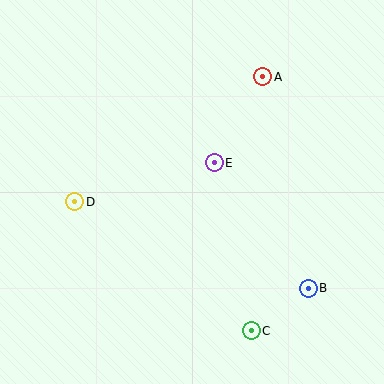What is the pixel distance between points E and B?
The distance between E and B is 157 pixels.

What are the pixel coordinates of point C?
Point C is at (251, 331).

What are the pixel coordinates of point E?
Point E is at (214, 163).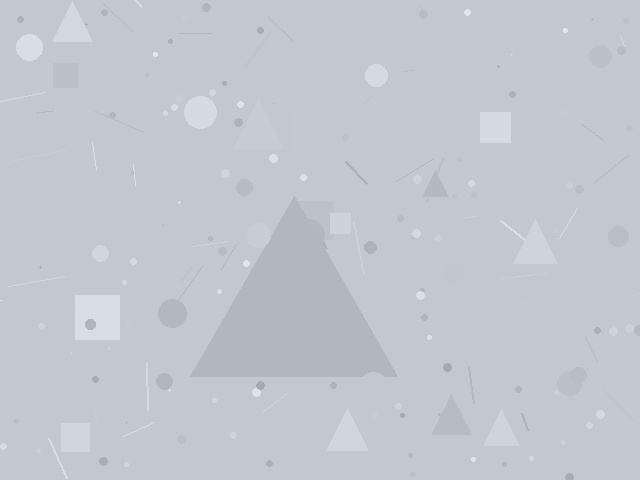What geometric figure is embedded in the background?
A triangle is embedded in the background.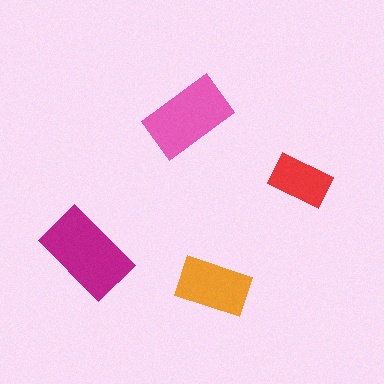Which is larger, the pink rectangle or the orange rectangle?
The pink one.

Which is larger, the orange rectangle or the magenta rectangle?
The magenta one.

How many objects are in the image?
There are 4 objects in the image.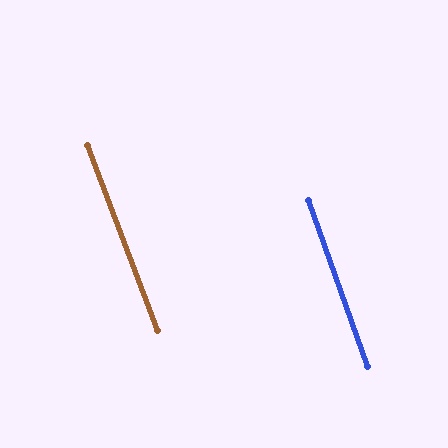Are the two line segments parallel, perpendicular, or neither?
Parallel — their directions differ by only 1.2°.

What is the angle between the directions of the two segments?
Approximately 1 degree.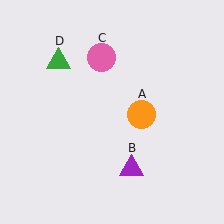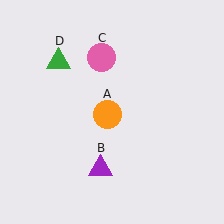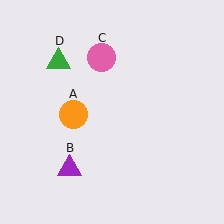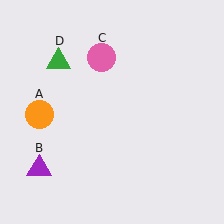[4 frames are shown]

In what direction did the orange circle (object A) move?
The orange circle (object A) moved left.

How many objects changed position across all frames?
2 objects changed position: orange circle (object A), purple triangle (object B).